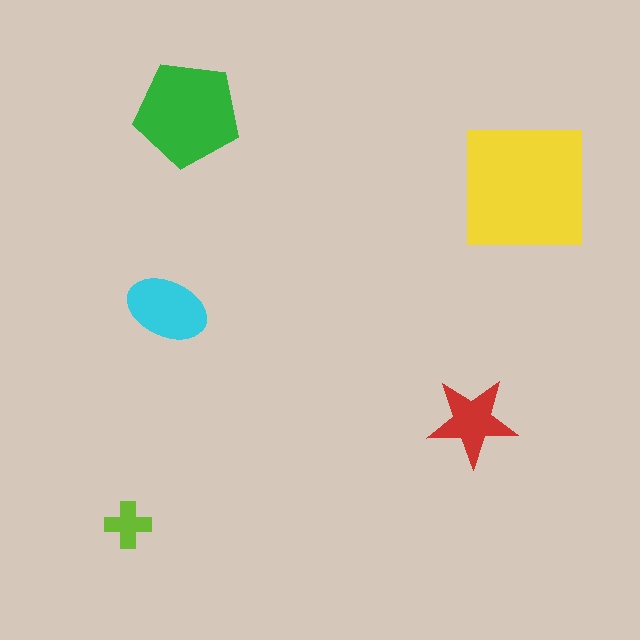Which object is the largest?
The yellow square.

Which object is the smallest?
The lime cross.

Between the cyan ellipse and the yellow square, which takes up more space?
The yellow square.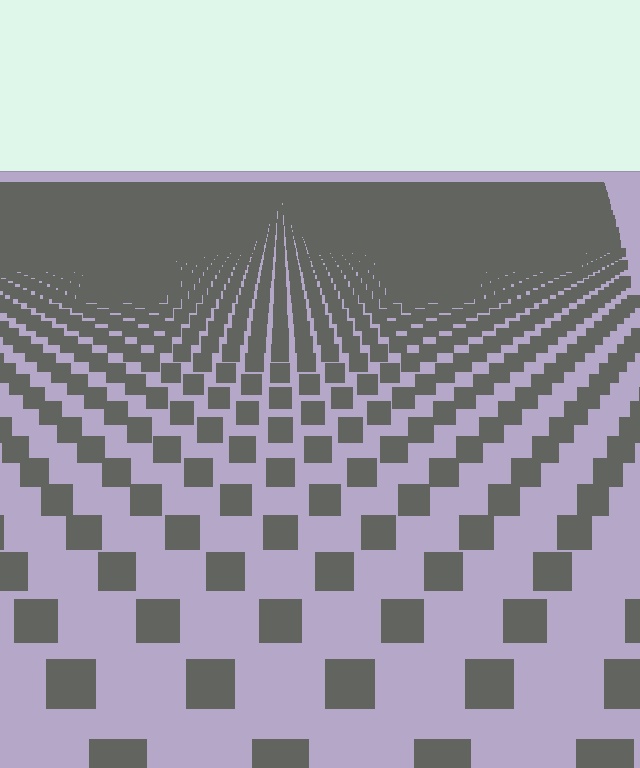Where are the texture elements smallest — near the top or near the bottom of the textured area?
Near the top.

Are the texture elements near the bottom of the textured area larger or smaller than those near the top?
Larger. Near the bottom, elements are closer to the viewer and appear at a bigger on-screen size.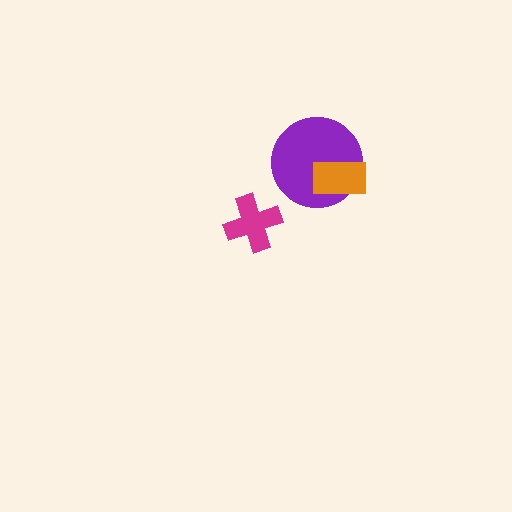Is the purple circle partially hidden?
Yes, it is partially covered by another shape.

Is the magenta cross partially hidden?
No, no other shape covers it.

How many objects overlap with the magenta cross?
0 objects overlap with the magenta cross.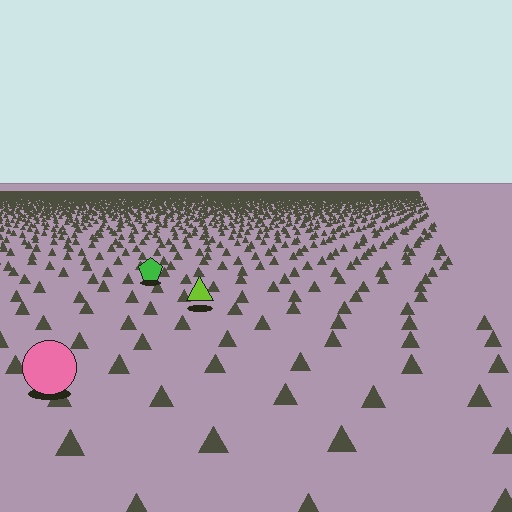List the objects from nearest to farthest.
From nearest to farthest: the pink circle, the lime triangle, the green pentagon.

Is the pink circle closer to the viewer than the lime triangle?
Yes. The pink circle is closer — you can tell from the texture gradient: the ground texture is coarser near it.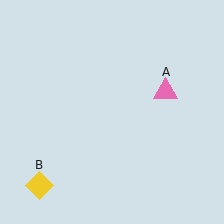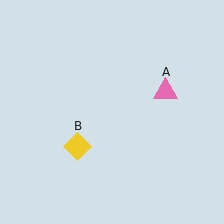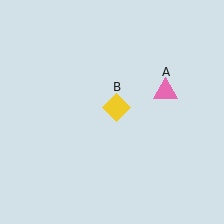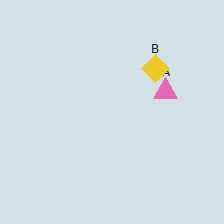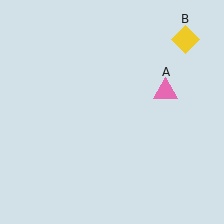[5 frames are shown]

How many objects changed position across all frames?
1 object changed position: yellow diamond (object B).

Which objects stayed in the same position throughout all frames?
Pink triangle (object A) remained stationary.